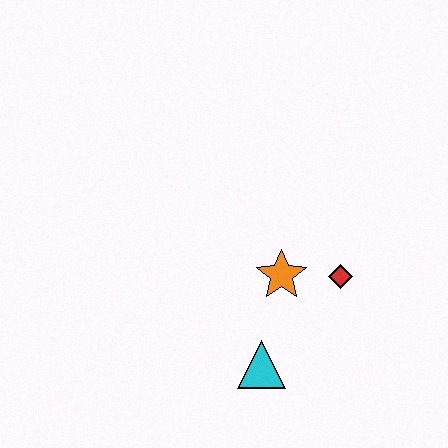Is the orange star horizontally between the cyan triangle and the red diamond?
Yes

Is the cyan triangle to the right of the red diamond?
No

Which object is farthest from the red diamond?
The cyan triangle is farthest from the red diamond.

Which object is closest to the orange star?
The red diamond is closest to the orange star.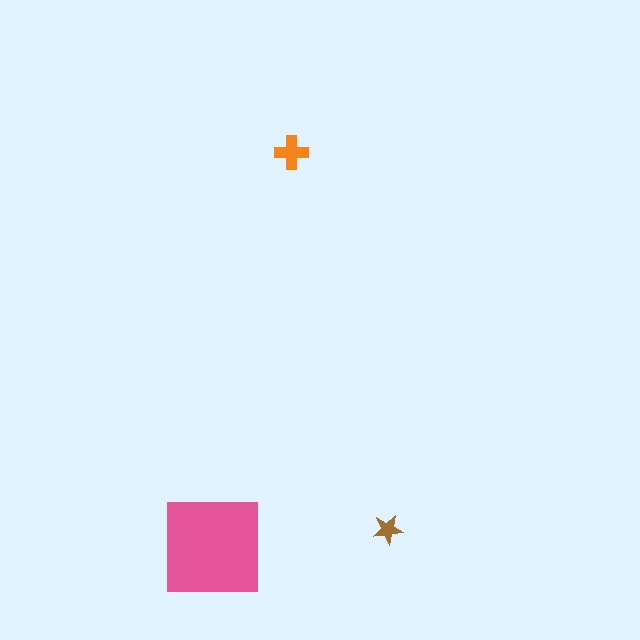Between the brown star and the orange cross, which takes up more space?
The orange cross.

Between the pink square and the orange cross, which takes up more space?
The pink square.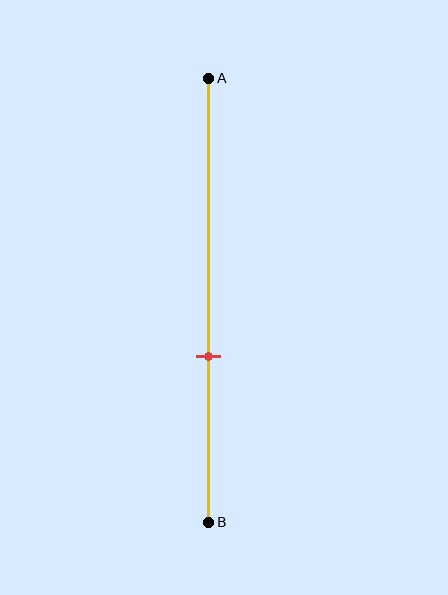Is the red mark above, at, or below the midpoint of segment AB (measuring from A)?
The red mark is below the midpoint of segment AB.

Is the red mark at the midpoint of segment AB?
No, the mark is at about 65% from A, not at the 50% midpoint.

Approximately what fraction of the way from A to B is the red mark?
The red mark is approximately 65% of the way from A to B.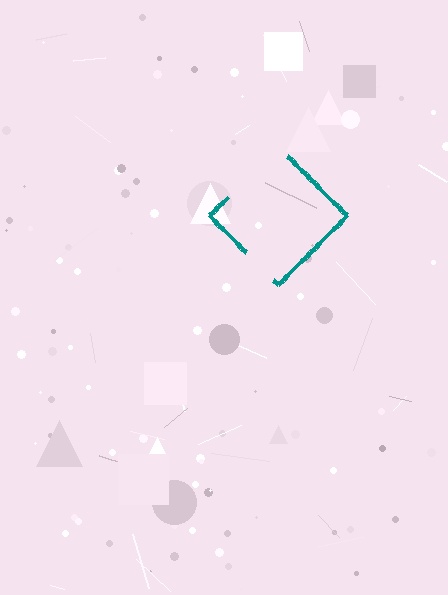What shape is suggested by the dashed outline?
The dashed outline suggests a diamond.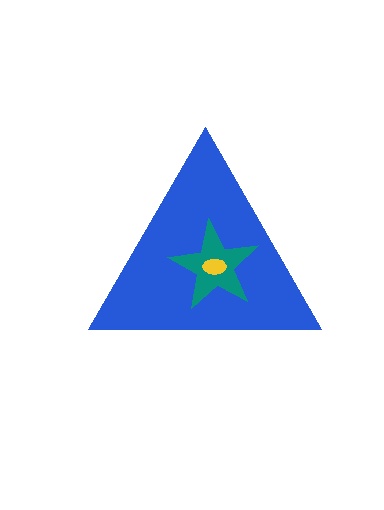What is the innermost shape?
The yellow ellipse.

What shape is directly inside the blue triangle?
The teal star.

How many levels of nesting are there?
3.